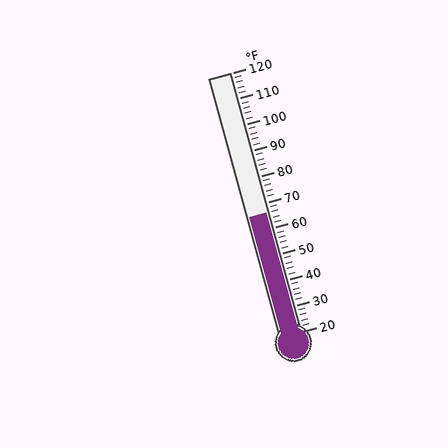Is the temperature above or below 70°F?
The temperature is below 70°F.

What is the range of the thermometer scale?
The thermometer scale ranges from 20°F to 120°F.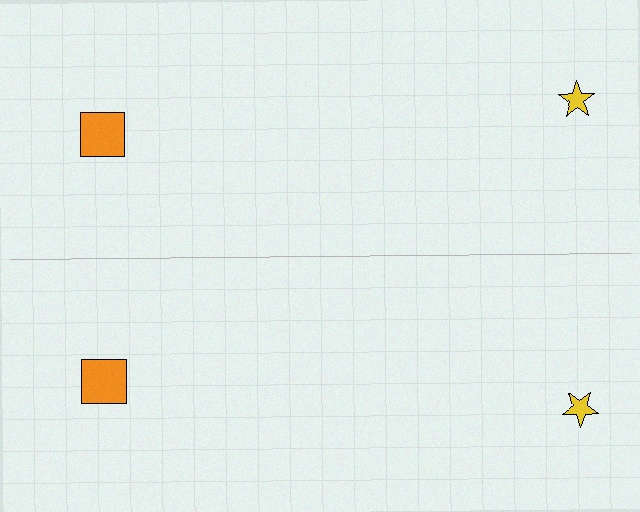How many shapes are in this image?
There are 4 shapes in this image.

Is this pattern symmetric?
Yes, this pattern has bilateral (reflection) symmetry.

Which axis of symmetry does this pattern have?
The pattern has a horizontal axis of symmetry running through the center of the image.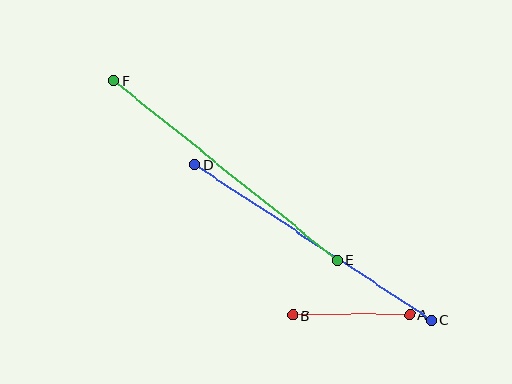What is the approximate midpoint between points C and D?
The midpoint is at approximately (313, 243) pixels.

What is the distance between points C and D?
The distance is approximately 283 pixels.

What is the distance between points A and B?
The distance is approximately 117 pixels.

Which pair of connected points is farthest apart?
Points E and F are farthest apart.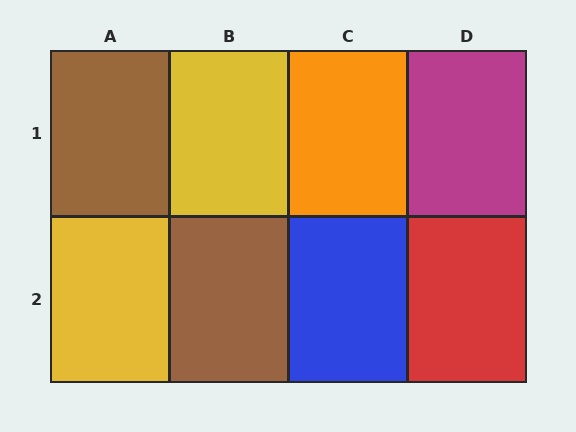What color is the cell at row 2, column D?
Red.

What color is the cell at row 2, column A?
Yellow.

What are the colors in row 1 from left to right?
Brown, yellow, orange, magenta.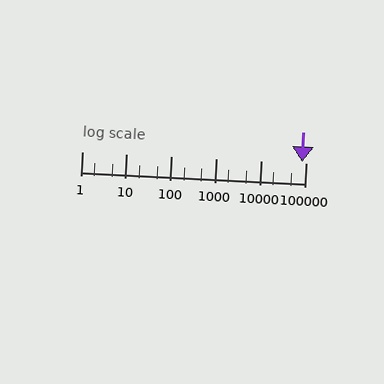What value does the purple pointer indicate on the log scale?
The pointer indicates approximately 82000.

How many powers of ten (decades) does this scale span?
The scale spans 5 decades, from 1 to 100000.